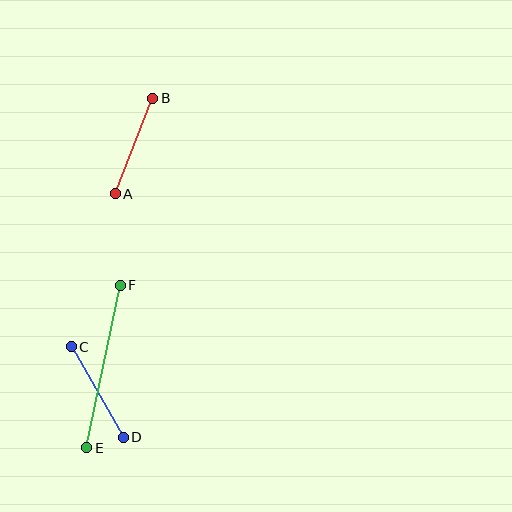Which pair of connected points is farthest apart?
Points E and F are farthest apart.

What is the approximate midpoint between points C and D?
The midpoint is at approximately (97, 392) pixels.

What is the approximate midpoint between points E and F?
The midpoint is at approximately (103, 367) pixels.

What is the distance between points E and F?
The distance is approximately 166 pixels.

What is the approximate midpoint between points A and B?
The midpoint is at approximately (134, 146) pixels.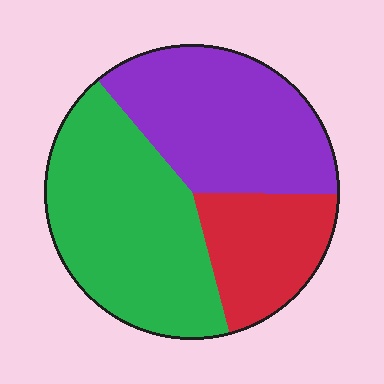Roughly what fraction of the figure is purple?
Purple covers 36% of the figure.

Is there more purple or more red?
Purple.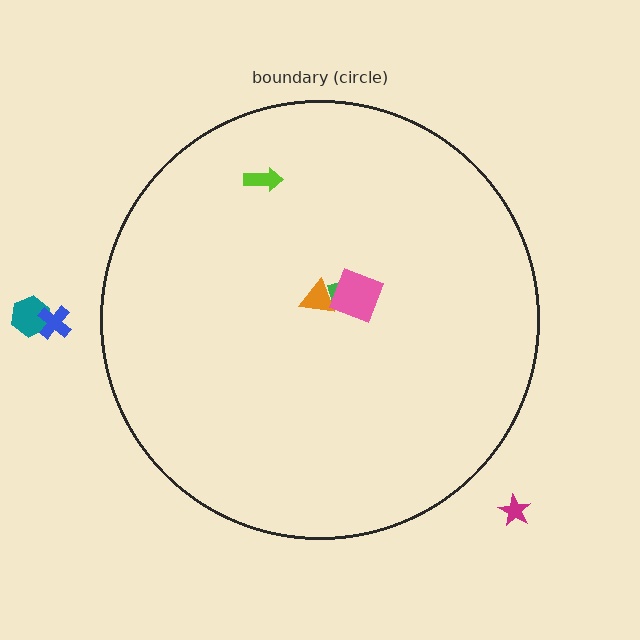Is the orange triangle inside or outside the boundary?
Inside.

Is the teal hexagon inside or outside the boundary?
Outside.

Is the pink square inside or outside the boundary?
Inside.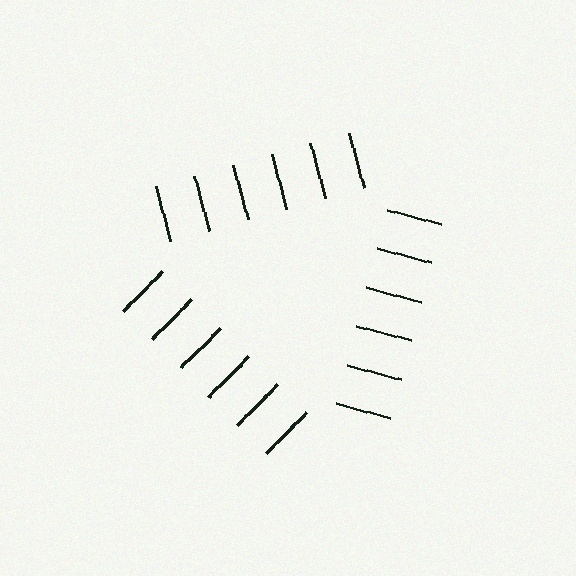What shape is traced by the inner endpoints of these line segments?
An illusory triangle — the line segments terminate on its edges but no continuous stroke is drawn.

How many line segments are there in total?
18 — 6 along each of the 3 edges.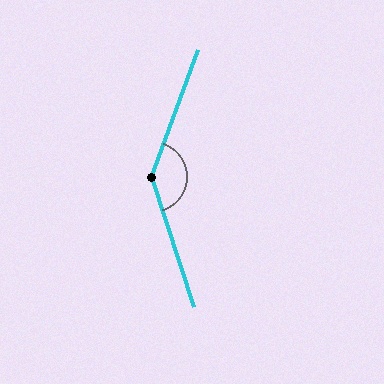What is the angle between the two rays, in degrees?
Approximately 142 degrees.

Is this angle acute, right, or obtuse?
It is obtuse.